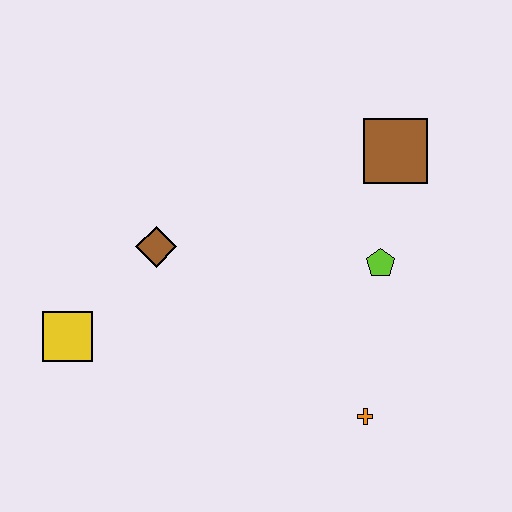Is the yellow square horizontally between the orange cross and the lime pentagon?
No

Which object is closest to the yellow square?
The brown diamond is closest to the yellow square.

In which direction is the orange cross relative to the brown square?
The orange cross is below the brown square.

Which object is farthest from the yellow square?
The brown square is farthest from the yellow square.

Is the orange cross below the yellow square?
Yes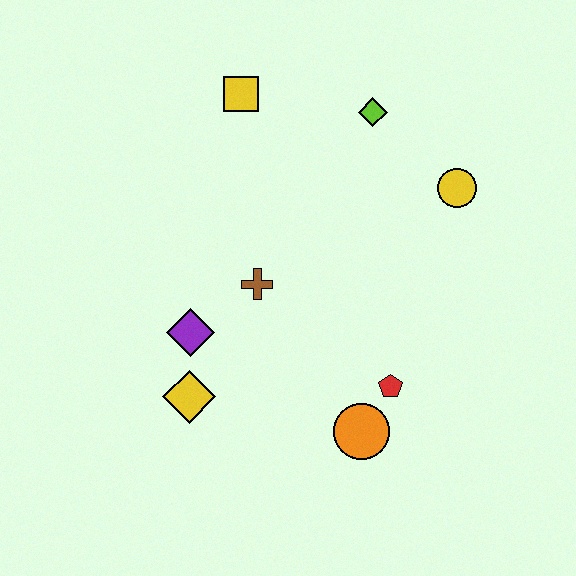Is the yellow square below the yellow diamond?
No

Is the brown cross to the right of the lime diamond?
No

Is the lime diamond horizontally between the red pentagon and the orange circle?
Yes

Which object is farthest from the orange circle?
The yellow square is farthest from the orange circle.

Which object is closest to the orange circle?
The red pentagon is closest to the orange circle.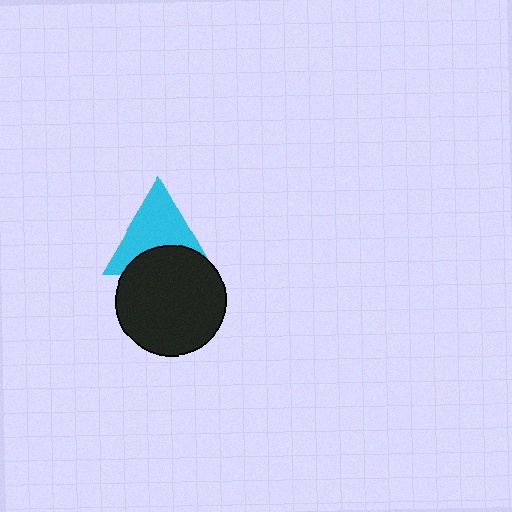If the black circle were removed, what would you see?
You would see the complete cyan triangle.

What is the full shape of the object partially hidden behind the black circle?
The partially hidden object is a cyan triangle.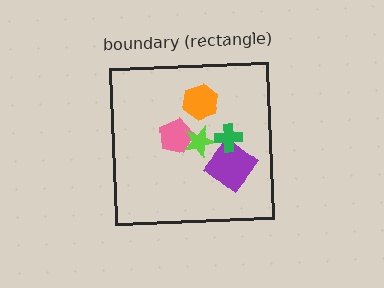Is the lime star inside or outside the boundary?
Inside.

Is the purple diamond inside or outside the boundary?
Inside.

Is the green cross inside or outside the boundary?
Inside.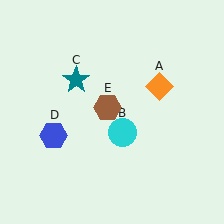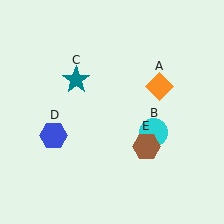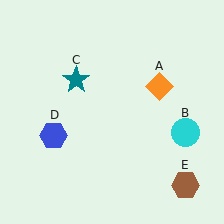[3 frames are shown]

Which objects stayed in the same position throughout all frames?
Orange diamond (object A) and teal star (object C) and blue hexagon (object D) remained stationary.